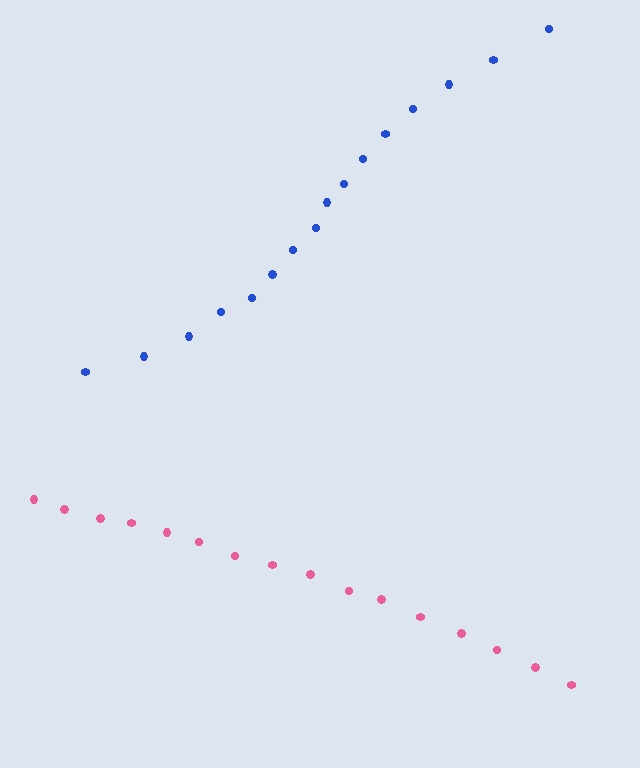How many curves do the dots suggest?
There are 2 distinct paths.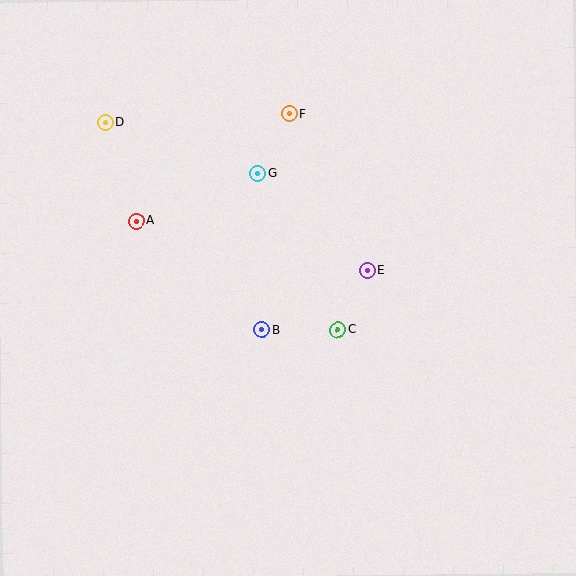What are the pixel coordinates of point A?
Point A is at (136, 221).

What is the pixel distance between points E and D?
The distance between E and D is 301 pixels.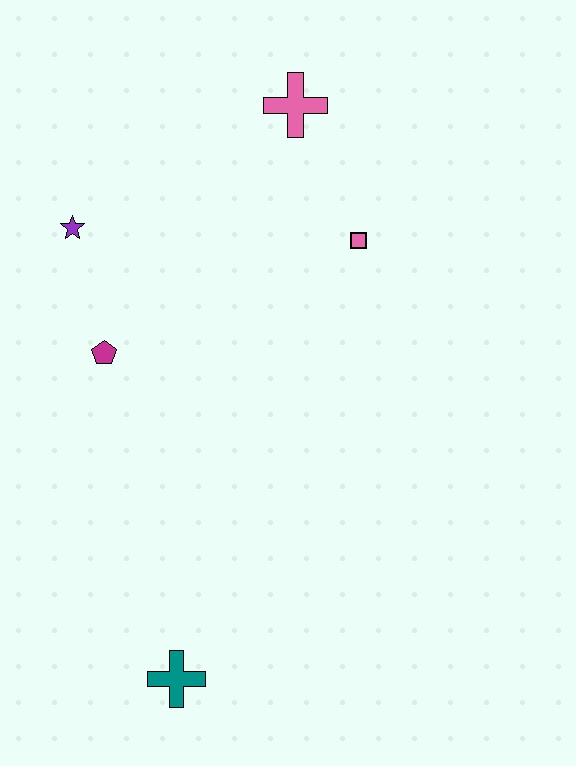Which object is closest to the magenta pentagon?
The purple star is closest to the magenta pentagon.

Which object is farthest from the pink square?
The teal cross is farthest from the pink square.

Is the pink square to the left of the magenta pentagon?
No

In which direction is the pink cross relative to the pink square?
The pink cross is above the pink square.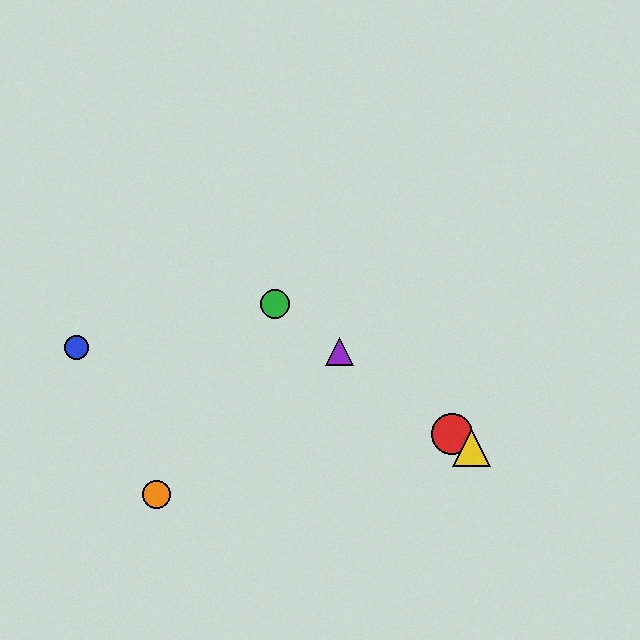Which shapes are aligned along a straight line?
The red circle, the green circle, the yellow triangle, the purple triangle are aligned along a straight line.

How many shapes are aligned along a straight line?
4 shapes (the red circle, the green circle, the yellow triangle, the purple triangle) are aligned along a straight line.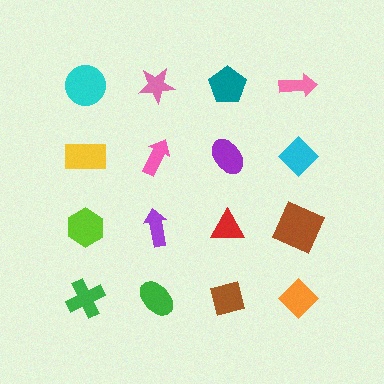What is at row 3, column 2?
A purple arrow.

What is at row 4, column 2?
A green ellipse.